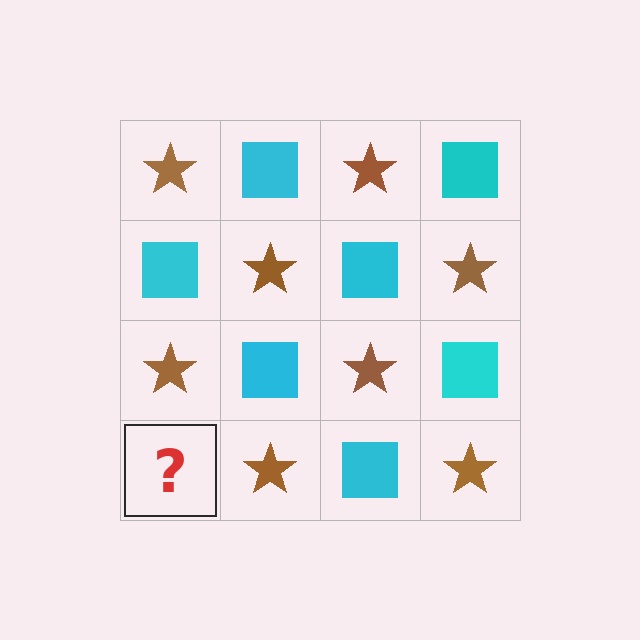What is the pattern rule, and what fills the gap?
The rule is that it alternates brown star and cyan square in a checkerboard pattern. The gap should be filled with a cyan square.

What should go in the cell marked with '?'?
The missing cell should contain a cyan square.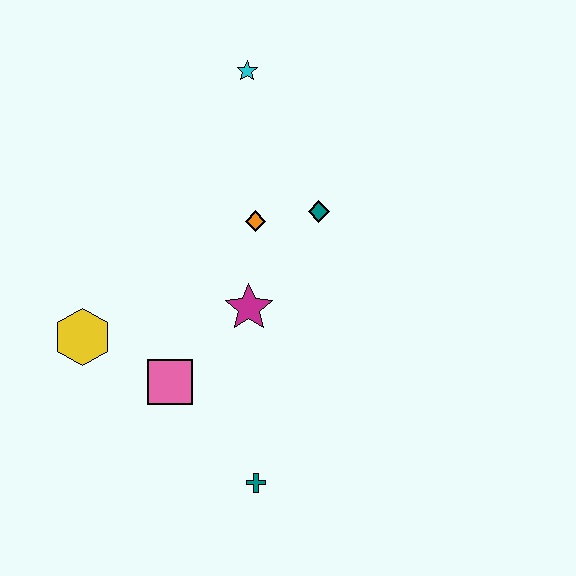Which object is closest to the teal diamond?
The orange diamond is closest to the teal diamond.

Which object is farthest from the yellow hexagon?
The cyan star is farthest from the yellow hexagon.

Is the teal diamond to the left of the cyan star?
No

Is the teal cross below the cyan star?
Yes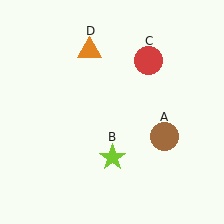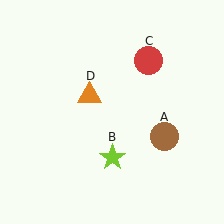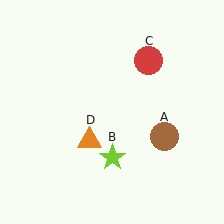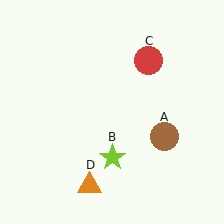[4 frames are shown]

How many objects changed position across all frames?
1 object changed position: orange triangle (object D).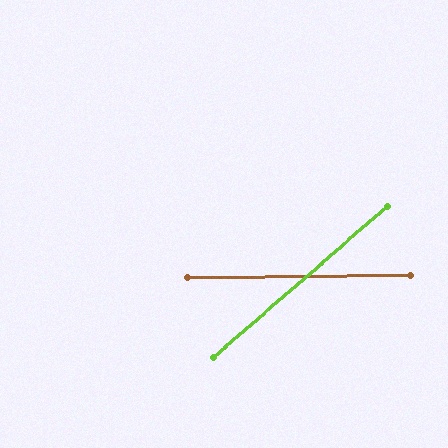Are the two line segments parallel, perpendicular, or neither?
Neither parallel nor perpendicular — they differ by about 40°.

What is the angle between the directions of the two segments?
Approximately 40 degrees.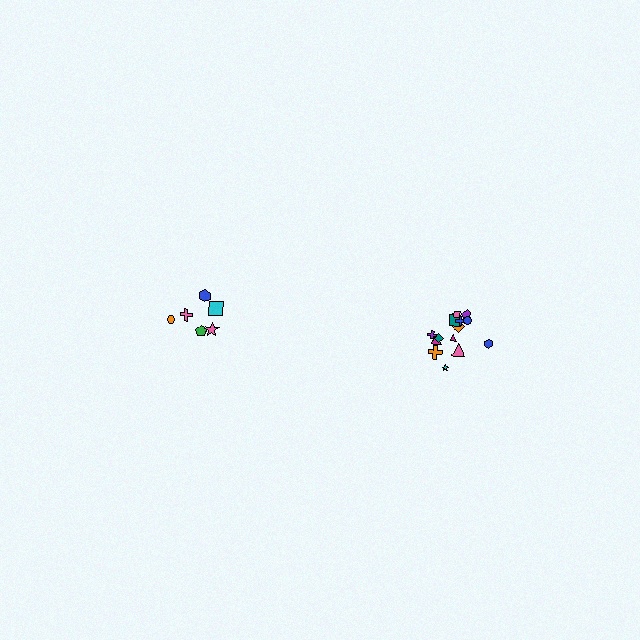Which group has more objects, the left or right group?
The right group.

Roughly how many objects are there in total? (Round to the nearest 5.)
Roughly 20 objects in total.